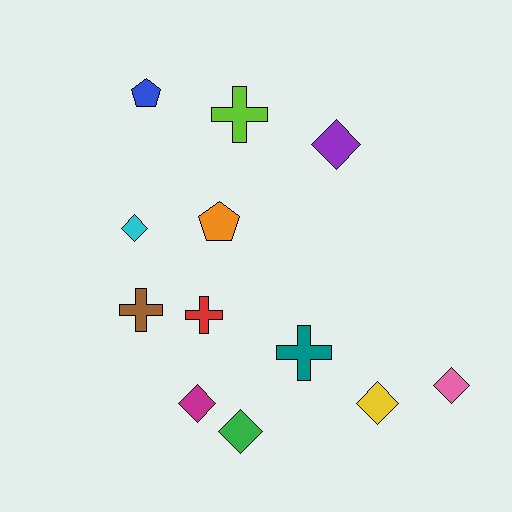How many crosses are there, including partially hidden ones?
There are 4 crosses.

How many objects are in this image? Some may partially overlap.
There are 12 objects.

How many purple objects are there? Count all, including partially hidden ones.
There is 1 purple object.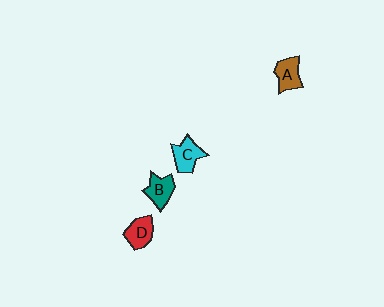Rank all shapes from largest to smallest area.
From largest to smallest: C (cyan), B (teal), D (red), A (brown).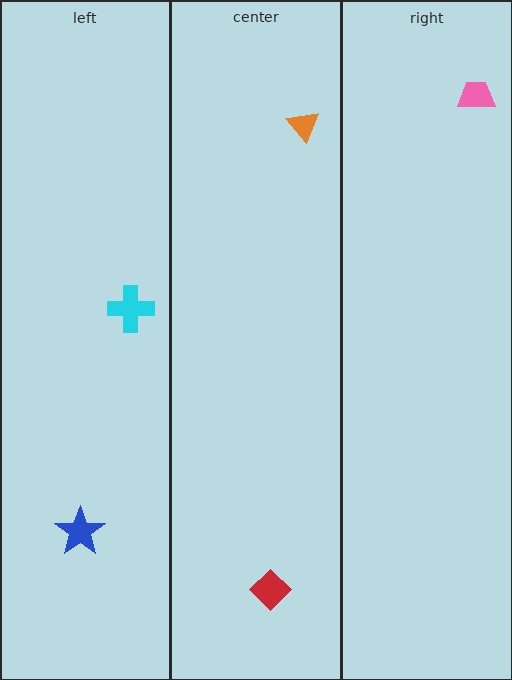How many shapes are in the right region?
1.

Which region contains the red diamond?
The center region.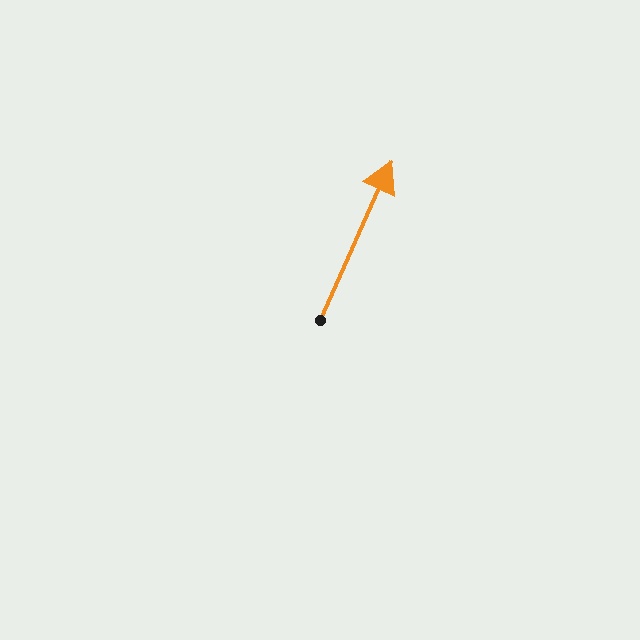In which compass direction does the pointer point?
Northeast.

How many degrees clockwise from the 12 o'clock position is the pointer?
Approximately 24 degrees.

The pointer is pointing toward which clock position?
Roughly 1 o'clock.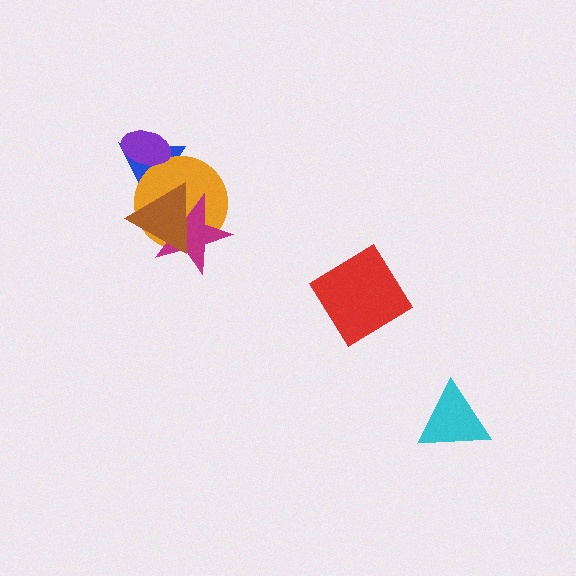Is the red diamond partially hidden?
No, no other shape covers it.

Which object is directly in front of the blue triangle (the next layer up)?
The orange circle is directly in front of the blue triangle.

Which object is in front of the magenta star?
The brown triangle is in front of the magenta star.